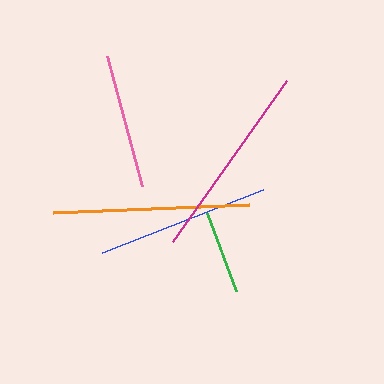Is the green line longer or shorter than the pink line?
The pink line is longer than the green line.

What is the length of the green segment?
The green segment is approximately 83 pixels long.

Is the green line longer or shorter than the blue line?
The blue line is longer than the green line.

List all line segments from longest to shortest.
From longest to shortest: magenta, orange, blue, pink, green.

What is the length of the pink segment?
The pink segment is approximately 134 pixels long.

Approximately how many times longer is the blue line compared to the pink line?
The blue line is approximately 1.3 times the length of the pink line.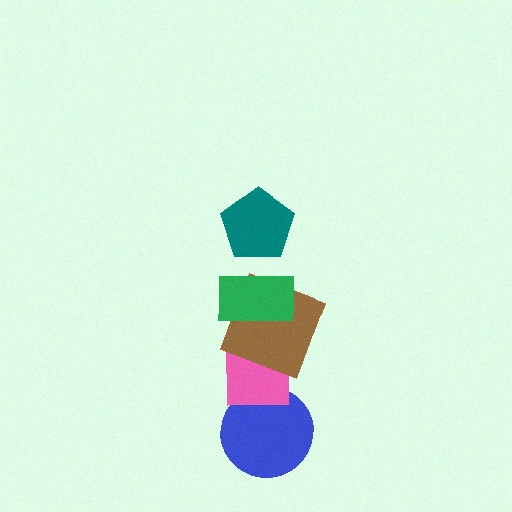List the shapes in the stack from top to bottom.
From top to bottom: the teal pentagon, the green rectangle, the brown square, the pink square, the blue circle.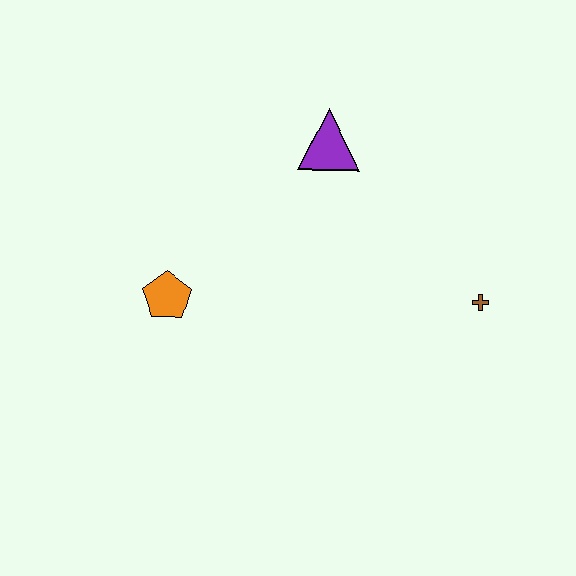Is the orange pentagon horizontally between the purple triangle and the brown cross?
No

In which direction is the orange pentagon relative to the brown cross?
The orange pentagon is to the left of the brown cross.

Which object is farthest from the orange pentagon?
The brown cross is farthest from the orange pentagon.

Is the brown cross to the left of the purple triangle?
No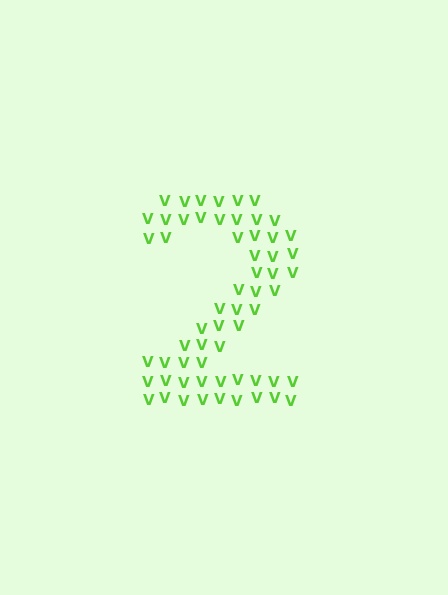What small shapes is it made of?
It is made of small letter V's.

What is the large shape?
The large shape is the digit 2.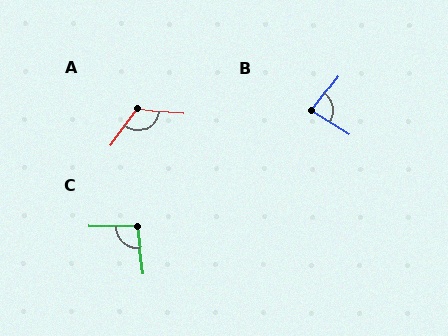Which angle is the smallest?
B, at approximately 85 degrees.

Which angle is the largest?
A, at approximately 123 degrees.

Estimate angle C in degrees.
Approximately 99 degrees.